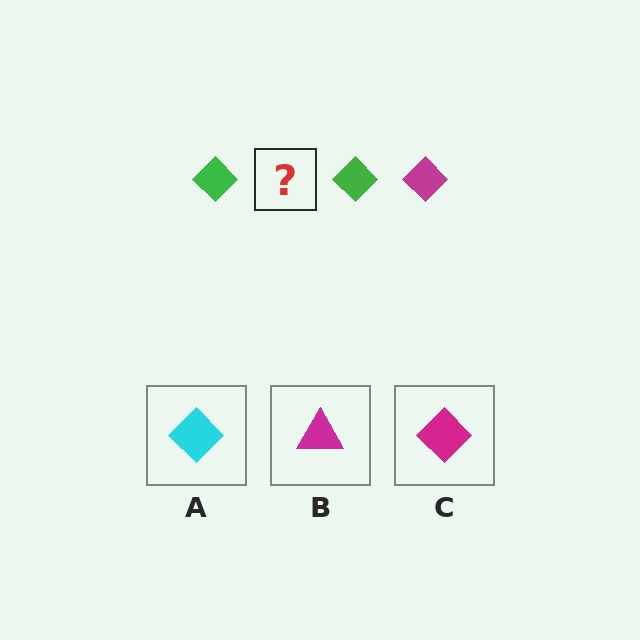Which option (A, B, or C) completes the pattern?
C.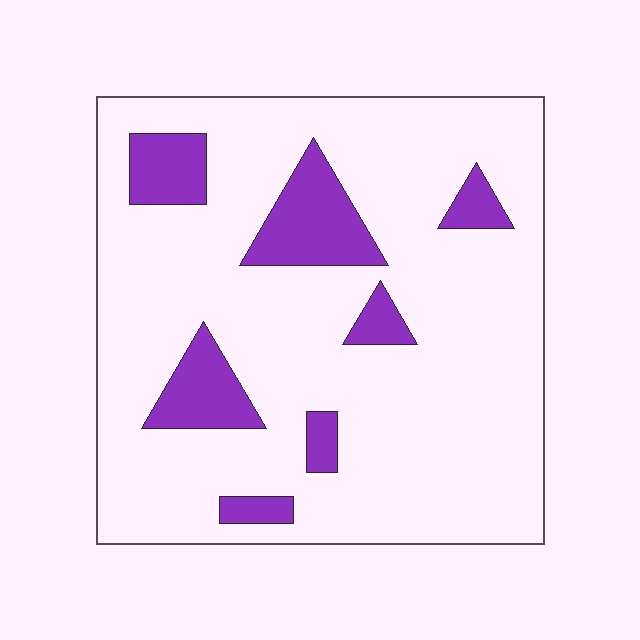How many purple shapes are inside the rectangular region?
7.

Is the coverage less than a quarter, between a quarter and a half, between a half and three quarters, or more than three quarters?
Less than a quarter.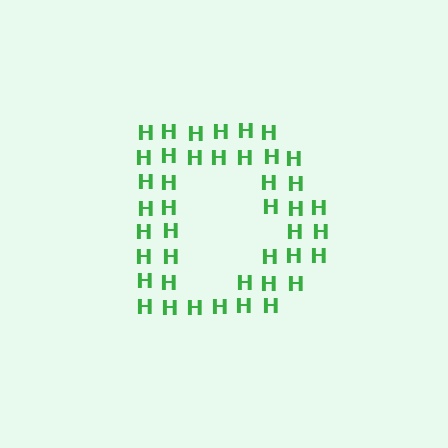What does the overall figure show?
The overall figure shows the letter D.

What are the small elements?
The small elements are letter H's.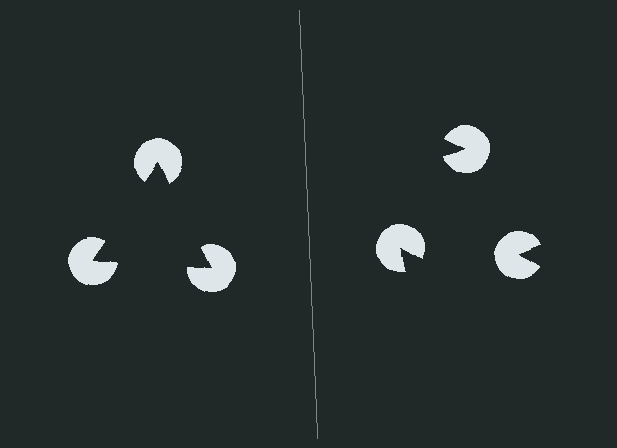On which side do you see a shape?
An illusory triangle appears on the left side. On the right side the wedge cuts are rotated, so no coherent shape forms.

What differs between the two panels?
The pac-man discs are positioned identically on both sides; only the wedge orientations differ. On the left they align to a triangle; on the right they are misaligned.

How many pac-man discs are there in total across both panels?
6 — 3 on each side.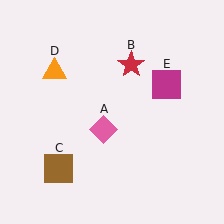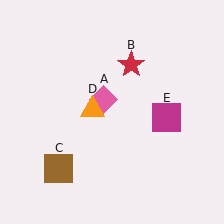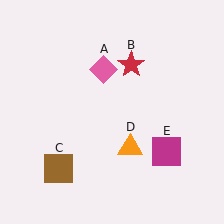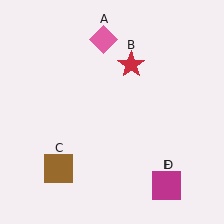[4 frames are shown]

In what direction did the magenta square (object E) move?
The magenta square (object E) moved down.